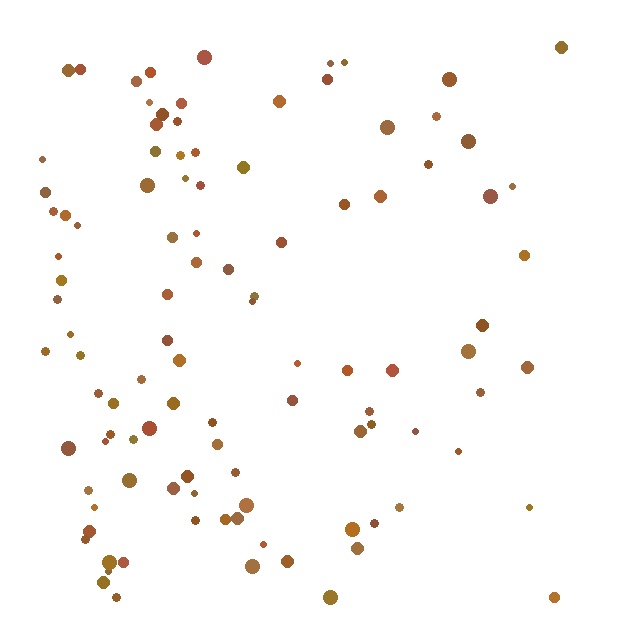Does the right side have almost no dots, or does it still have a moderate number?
Still a moderate number, just noticeably fewer than the left.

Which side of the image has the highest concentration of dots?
The left.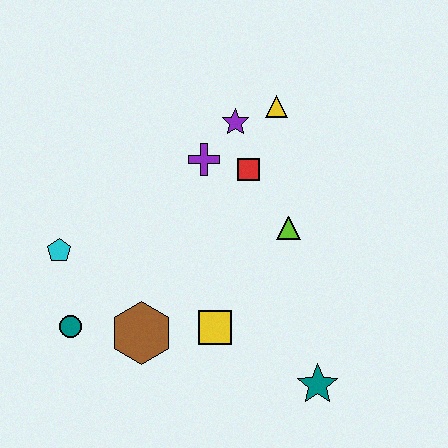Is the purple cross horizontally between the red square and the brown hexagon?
Yes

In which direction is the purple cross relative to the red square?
The purple cross is to the left of the red square.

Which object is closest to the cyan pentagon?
The teal circle is closest to the cyan pentagon.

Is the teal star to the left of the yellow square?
No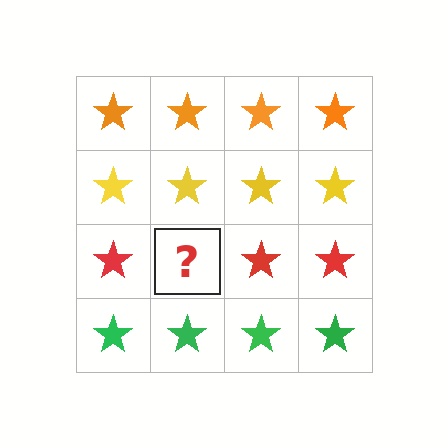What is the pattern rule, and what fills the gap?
The rule is that each row has a consistent color. The gap should be filled with a red star.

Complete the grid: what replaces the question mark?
The question mark should be replaced with a red star.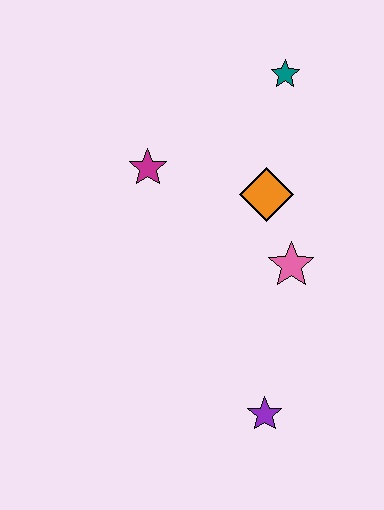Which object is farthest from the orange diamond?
The purple star is farthest from the orange diamond.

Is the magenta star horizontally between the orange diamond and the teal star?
No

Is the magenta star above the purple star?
Yes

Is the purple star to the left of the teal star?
Yes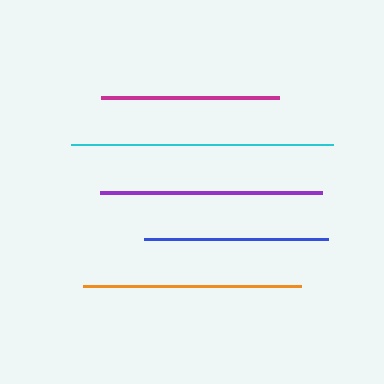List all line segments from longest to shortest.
From longest to shortest: cyan, purple, orange, blue, magenta.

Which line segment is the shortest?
The magenta line is the shortest at approximately 178 pixels.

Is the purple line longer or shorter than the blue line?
The purple line is longer than the blue line.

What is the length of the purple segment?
The purple segment is approximately 222 pixels long.